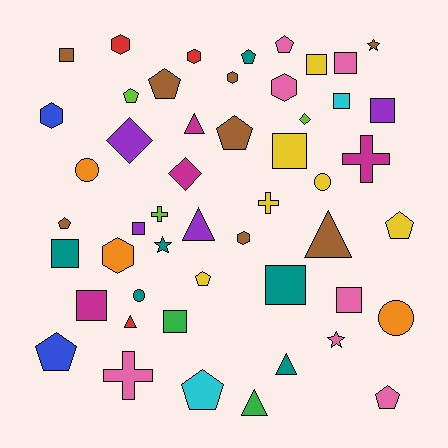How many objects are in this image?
There are 50 objects.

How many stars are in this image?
There are 3 stars.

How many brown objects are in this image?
There are 8 brown objects.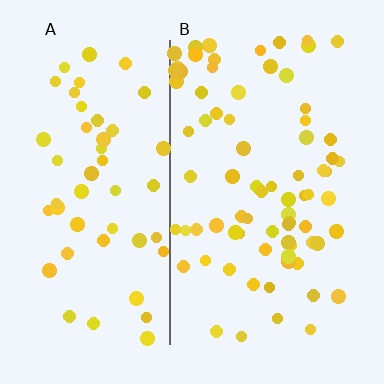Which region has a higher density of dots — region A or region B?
B (the right).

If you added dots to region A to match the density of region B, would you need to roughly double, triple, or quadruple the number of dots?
Approximately double.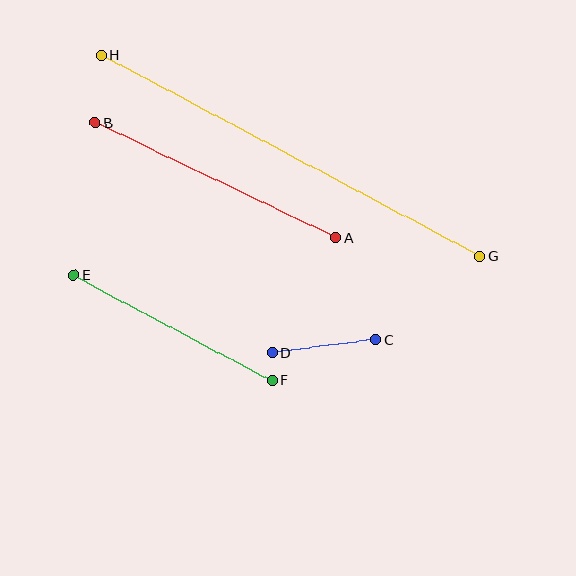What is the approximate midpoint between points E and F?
The midpoint is at approximately (173, 328) pixels.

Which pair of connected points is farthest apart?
Points G and H are farthest apart.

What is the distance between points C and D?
The distance is approximately 104 pixels.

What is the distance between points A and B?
The distance is approximately 266 pixels.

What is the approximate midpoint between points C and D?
The midpoint is at approximately (324, 347) pixels.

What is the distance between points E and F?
The distance is approximately 225 pixels.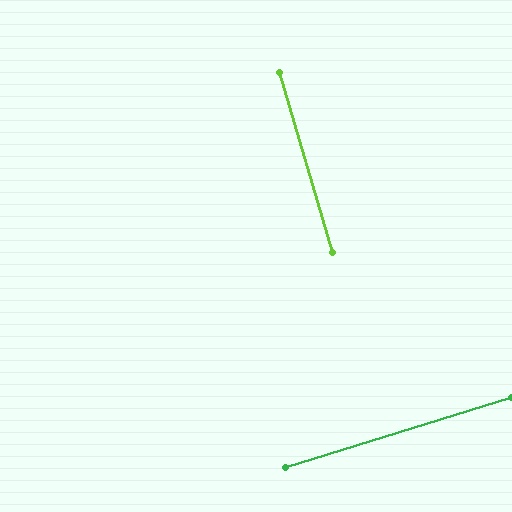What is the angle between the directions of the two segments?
Approximately 89 degrees.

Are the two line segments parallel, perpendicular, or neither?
Perpendicular — they meet at approximately 89°.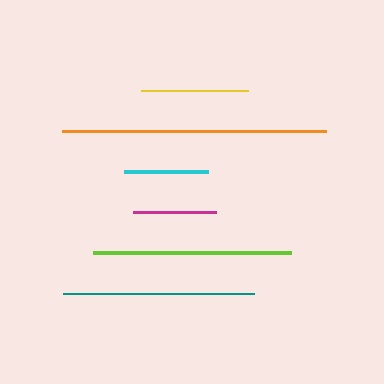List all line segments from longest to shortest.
From longest to shortest: orange, lime, teal, yellow, cyan, magenta.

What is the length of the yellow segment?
The yellow segment is approximately 107 pixels long.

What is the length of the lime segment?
The lime segment is approximately 198 pixels long.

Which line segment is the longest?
The orange line is the longest at approximately 264 pixels.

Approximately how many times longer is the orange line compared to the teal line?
The orange line is approximately 1.4 times the length of the teal line.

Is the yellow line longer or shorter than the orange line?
The orange line is longer than the yellow line.